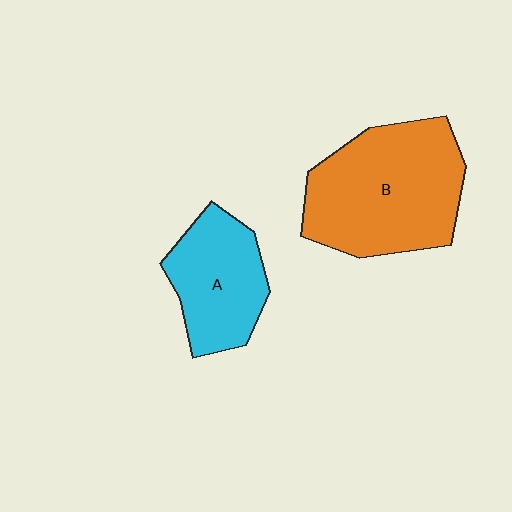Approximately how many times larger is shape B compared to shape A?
Approximately 1.6 times.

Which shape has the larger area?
Shape B (orange).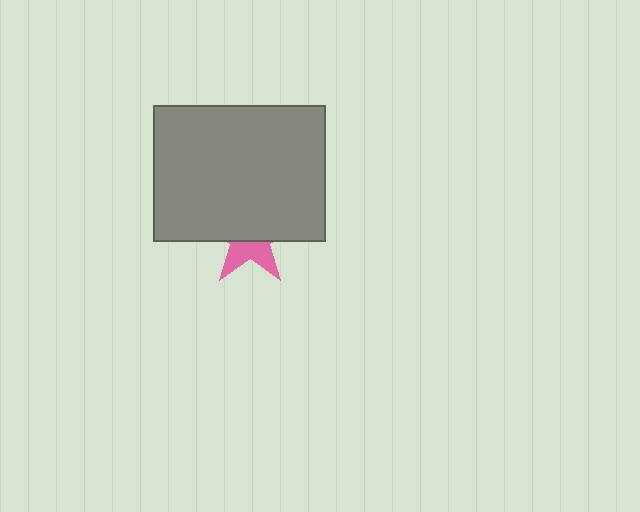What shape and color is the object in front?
The object in front is a gray rectangle.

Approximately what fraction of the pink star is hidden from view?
Roughly 60% of the pink star is hidden behind the gray rectangle.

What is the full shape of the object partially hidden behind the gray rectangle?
The partially hidden object is a pink star.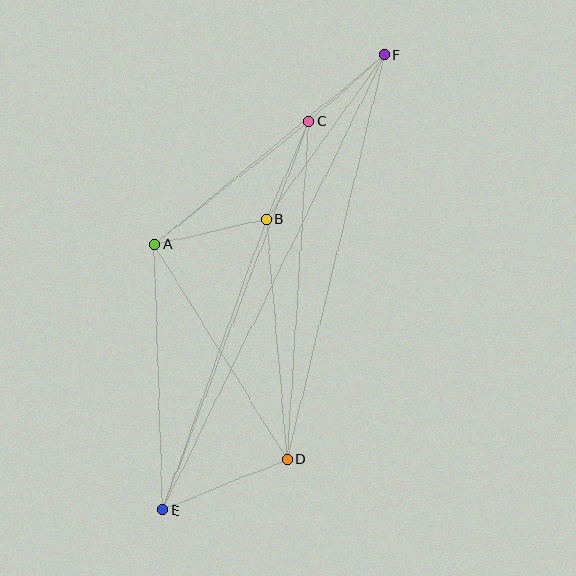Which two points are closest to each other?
Points C and F are closest to each other.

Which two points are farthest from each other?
Points E and F are farthest from each other.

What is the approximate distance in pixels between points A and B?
The distance between A and B is approximately 115 pixels.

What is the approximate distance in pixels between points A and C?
The distance between A and C is approximately 197 pixels.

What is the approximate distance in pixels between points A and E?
The distance between A and E is approximately 266 pixels.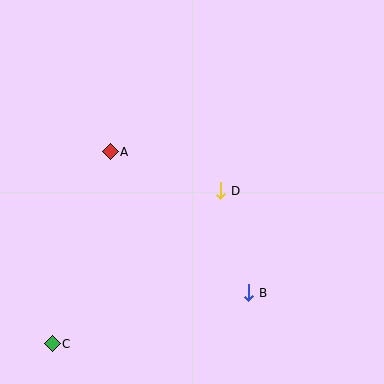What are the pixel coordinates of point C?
Point C is at (52, 344).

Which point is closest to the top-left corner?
Point A is closest to the top-left corner.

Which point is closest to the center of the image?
Point D at (221, 191) is closest to the center.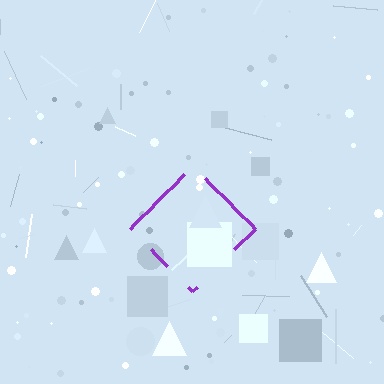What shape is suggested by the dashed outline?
The dashed outline suggests a diamond.